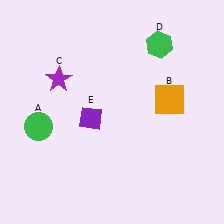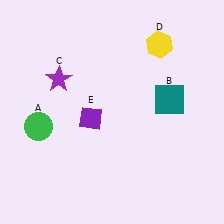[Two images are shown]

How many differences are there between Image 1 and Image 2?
There are 2 differences between the two images.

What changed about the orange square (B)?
In Image 1, B is orange. In Image 2, it changed to teal.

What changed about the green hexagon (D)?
In Image 1, D is green. In Image 2, it changed to yellow.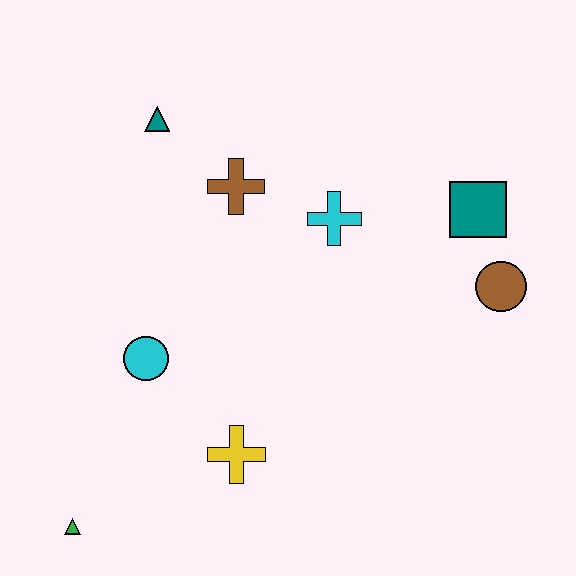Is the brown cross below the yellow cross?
No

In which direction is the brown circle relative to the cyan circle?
The brown circle is to the right of the cyan circle.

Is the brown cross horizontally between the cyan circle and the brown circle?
Yes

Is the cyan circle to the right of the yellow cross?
No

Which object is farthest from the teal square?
The green triangle is farthest from the teal square.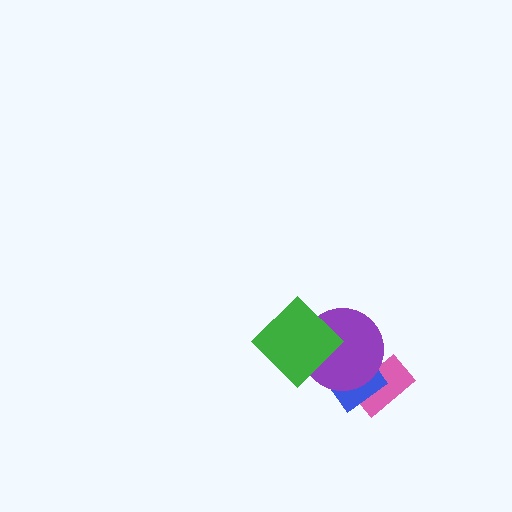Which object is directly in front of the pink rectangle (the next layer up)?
The blue diamond is directly in front of the pink rectangle.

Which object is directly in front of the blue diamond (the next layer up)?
The purple circle is directly in front of the blue diamond.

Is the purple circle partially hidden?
Yes, it is partially covered by another shape.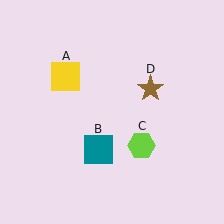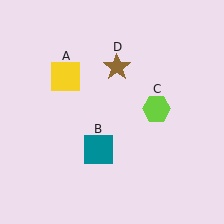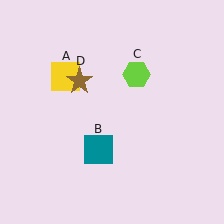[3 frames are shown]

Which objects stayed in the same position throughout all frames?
Yellow square (object A) and teal square (object B) remained stationary.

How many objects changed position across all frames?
2 objects changed position: lime hexagon (object C), brown star (object D).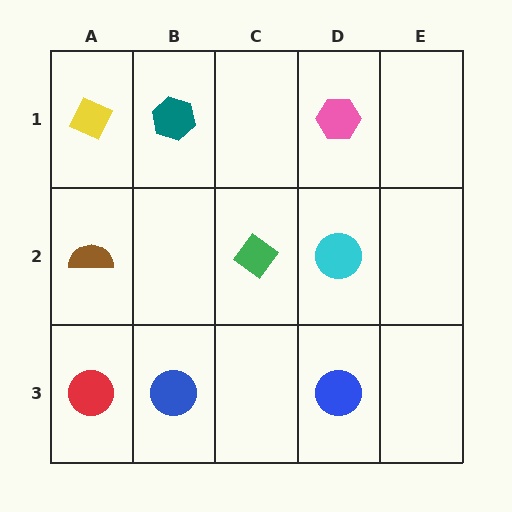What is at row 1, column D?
A pink hexagon.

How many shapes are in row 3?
3 shapes.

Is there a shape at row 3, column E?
No, that cell is empty.